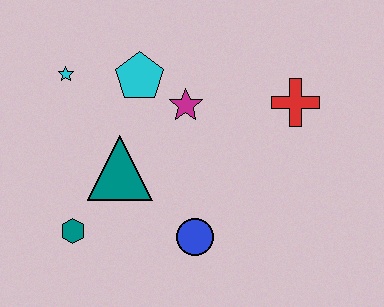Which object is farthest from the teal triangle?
The red cross is farthest from the teal triangle.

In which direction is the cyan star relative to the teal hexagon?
The cyan star is above the teal hexagon.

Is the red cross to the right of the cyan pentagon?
Yes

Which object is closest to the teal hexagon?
The teal triangle is closest to the teal hexagon.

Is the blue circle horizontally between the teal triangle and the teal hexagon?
No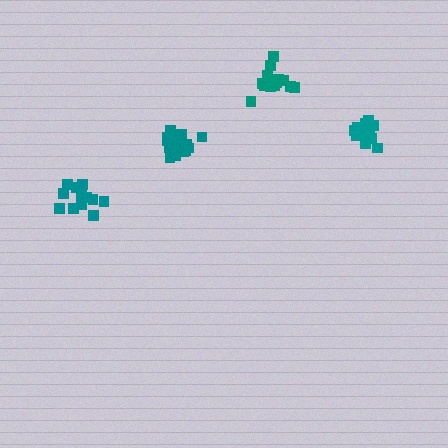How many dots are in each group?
Group 1: 12 dots, Group 2: 15 dots, Group 3: 13 dots, Group 4: 18 dots (58 total).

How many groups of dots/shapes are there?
There are 4 groups.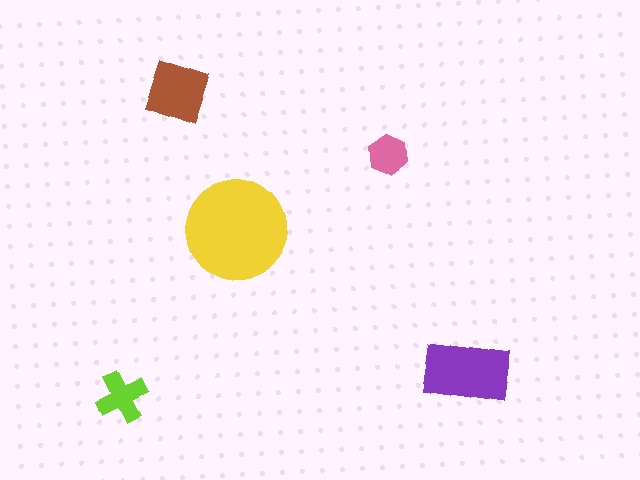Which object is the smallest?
The pink hexagon.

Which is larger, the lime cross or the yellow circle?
The yellow circle.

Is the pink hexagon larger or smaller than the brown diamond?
Smaller.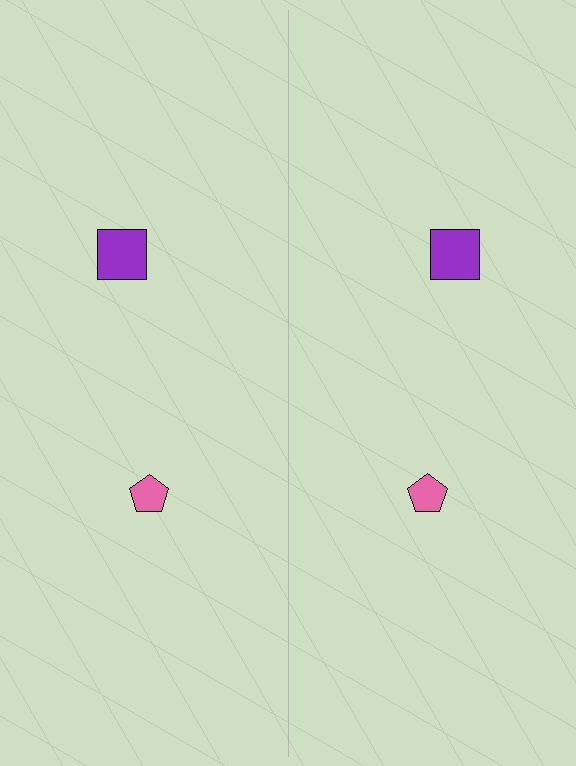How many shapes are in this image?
There are 4 shapes in this image.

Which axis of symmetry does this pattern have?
The pattern has a vertical axis of symmetry running through the center of the image.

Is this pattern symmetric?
Yes, this pattern has bilateral (reflection) symmetry.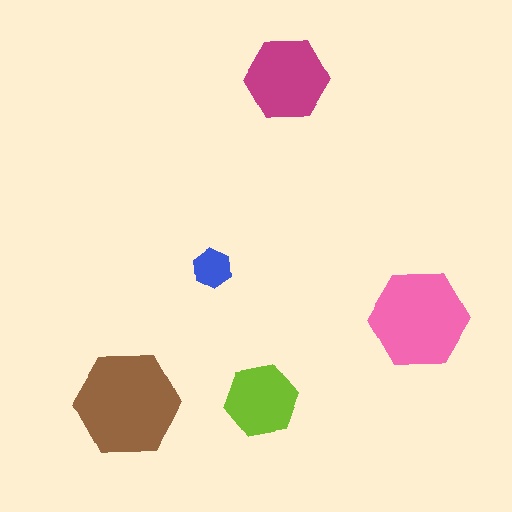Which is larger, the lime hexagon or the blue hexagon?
The lime one.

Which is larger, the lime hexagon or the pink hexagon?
The pink one.